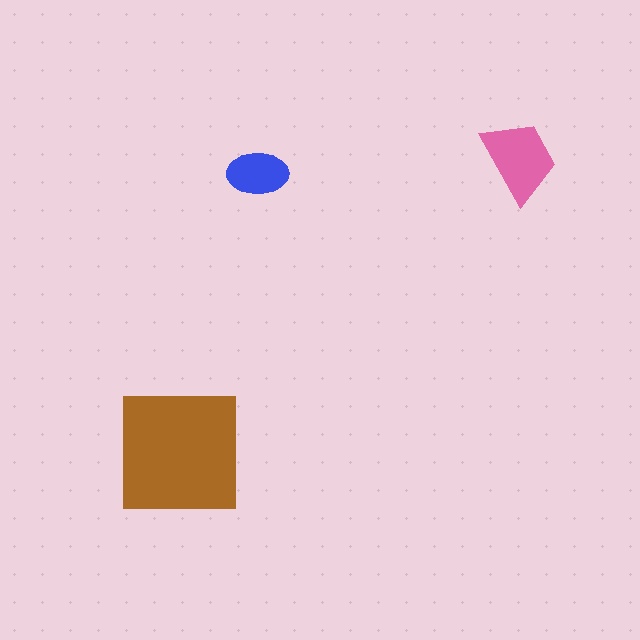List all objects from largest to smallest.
The brown square, the pink trapezoid, the blue ellipse.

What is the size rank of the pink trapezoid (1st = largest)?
2nd.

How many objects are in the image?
There are 3 objects in the image.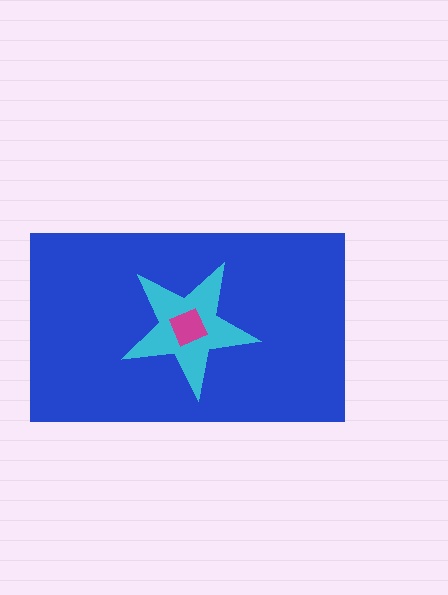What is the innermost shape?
The magenta diamond.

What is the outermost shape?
The blue rectangle.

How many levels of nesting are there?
3.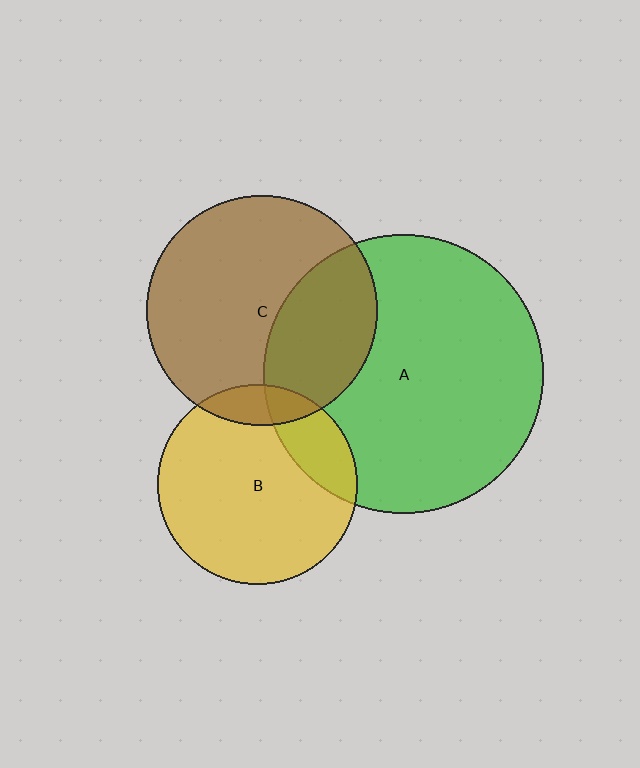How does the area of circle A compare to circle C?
Approximately 1.5 times.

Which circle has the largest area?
Circle A (green).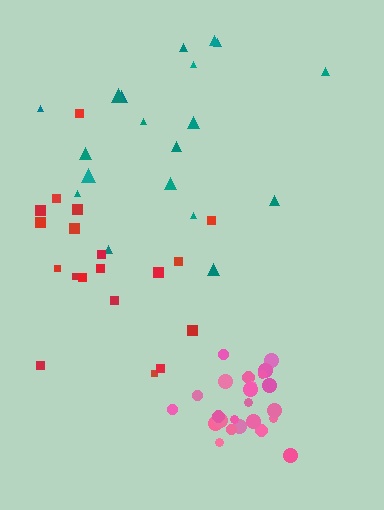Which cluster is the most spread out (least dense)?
Teal.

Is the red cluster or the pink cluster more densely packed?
Pink.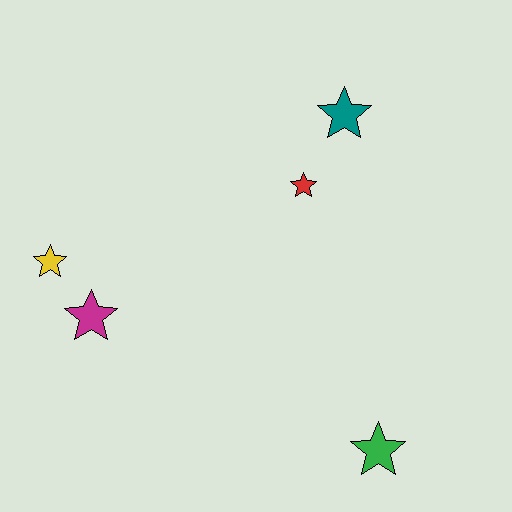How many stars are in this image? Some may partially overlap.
There are 5 stars.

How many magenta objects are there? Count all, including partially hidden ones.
There is 1 magenta object.